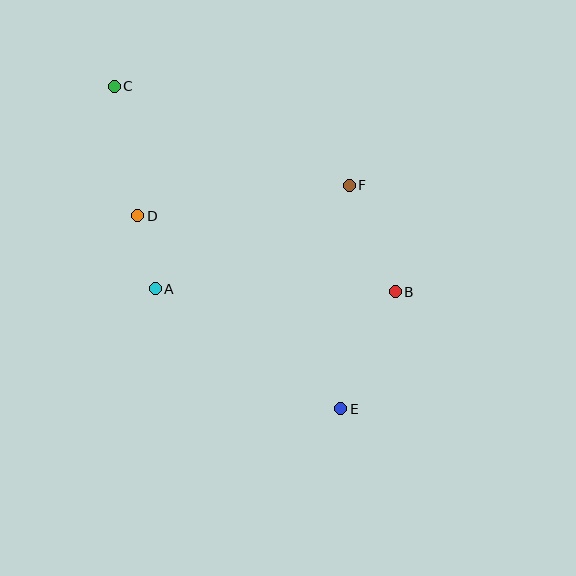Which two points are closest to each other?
Points A and D are closest to each other.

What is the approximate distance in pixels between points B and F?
The distance between B and F is approximately 116 pixels.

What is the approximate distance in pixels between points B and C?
The distance between B and C is approximately 348 pixels.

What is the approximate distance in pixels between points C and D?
The distance between C and D is approximately 132 pixels.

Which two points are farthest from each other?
Points C and E are farthest from each other.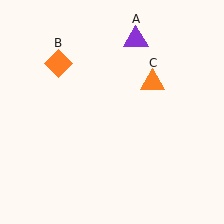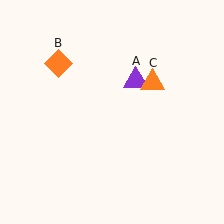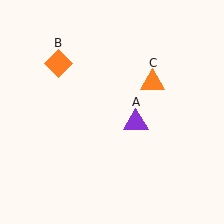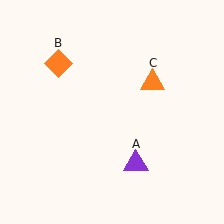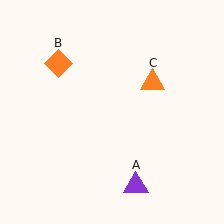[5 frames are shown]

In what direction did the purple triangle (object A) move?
The purple triangle (object A) moved down.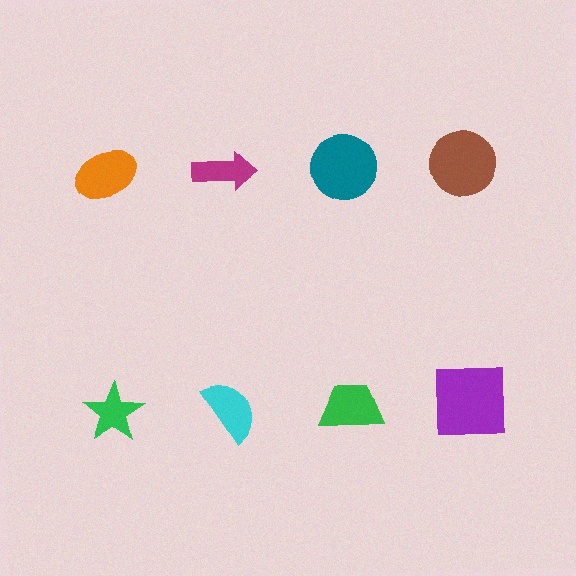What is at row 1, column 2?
A magenta arrow.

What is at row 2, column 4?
A purple square.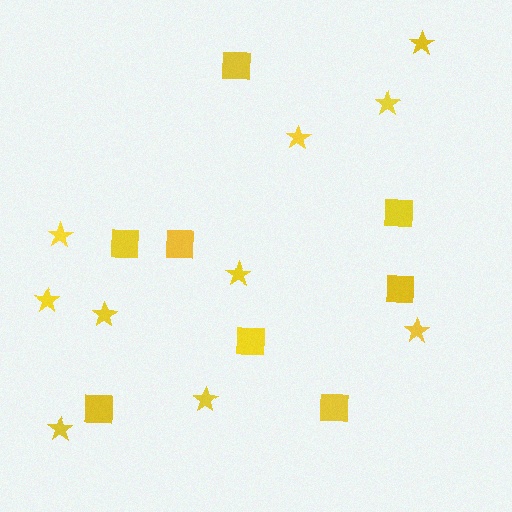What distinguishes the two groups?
There are 2 groups: one group of squares (8) and one group of stars (10).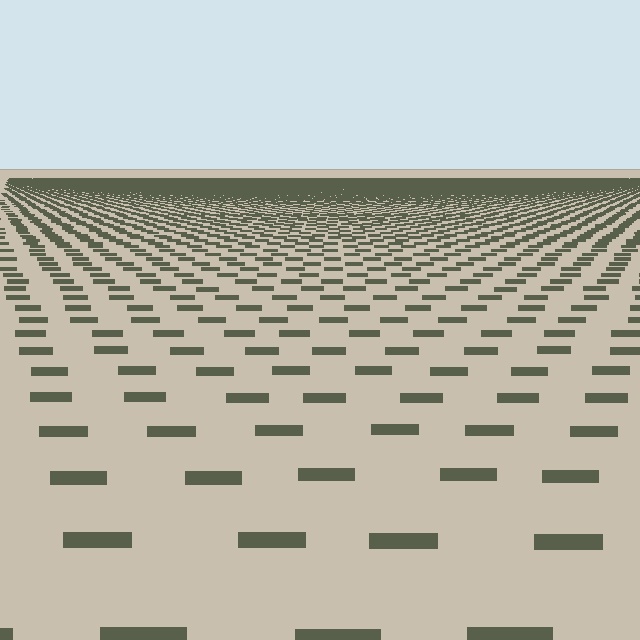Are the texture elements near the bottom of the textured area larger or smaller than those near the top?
Larger. Near the bottom, elements are closer to the viewer and appear at a bigger on-screen size.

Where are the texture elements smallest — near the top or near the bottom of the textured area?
Near the top.